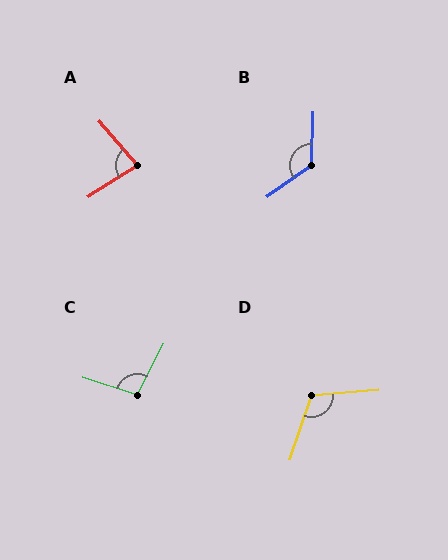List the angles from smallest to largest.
A (82°), C (100°), D (113°), B (127°).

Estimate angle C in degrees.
Approximately 100 degrees.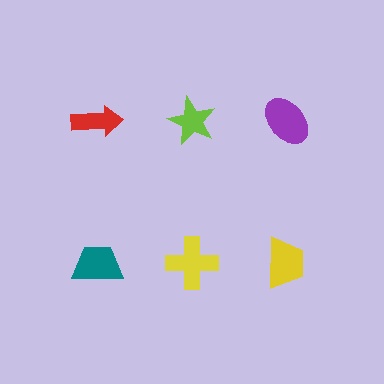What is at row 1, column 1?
A red arrow.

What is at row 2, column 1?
A teal trapezoid.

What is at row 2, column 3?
A yellow trapezoid.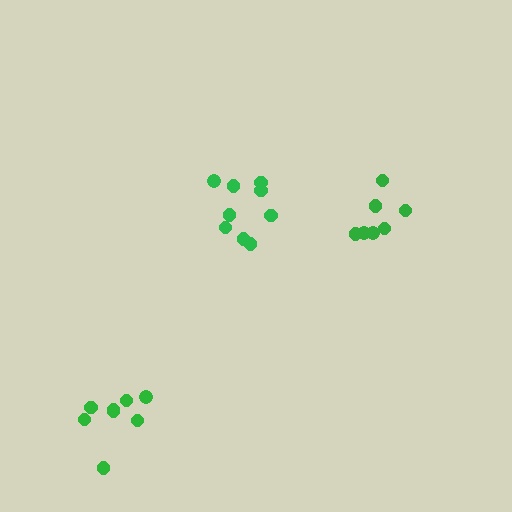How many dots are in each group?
Group 1: 9 dots, Group 2: 7 dots, Group 3: 8 dots (24 total).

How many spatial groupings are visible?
There are 3 spatial groupings.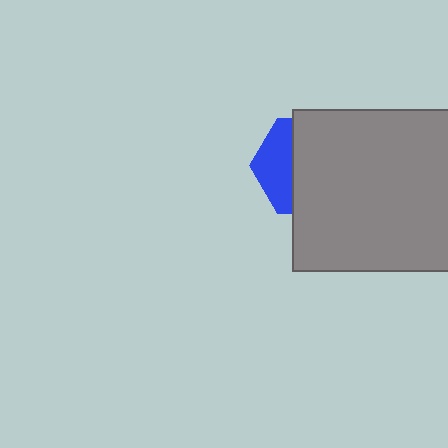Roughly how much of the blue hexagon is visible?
A small part of it is visible (roughly 34%).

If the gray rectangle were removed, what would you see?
You would see the complete blue hexagon.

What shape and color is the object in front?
The object in front is a gray rectangle.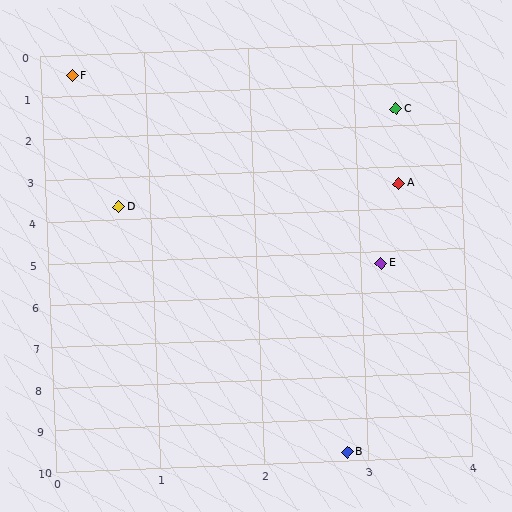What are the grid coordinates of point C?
Point C is at approximately (3.4, 1.6).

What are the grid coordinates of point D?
Point D is at approximately (0.7, 3.7).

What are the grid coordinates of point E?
Point E is at approximately (3.2, 5.3).